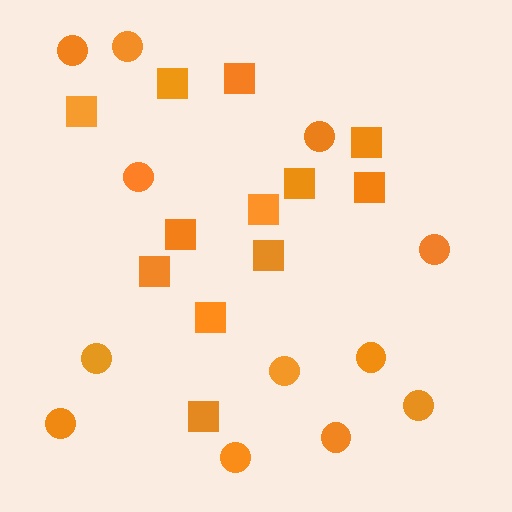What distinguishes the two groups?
There are 2 groups: one group of squares (12) and one group of circles (12).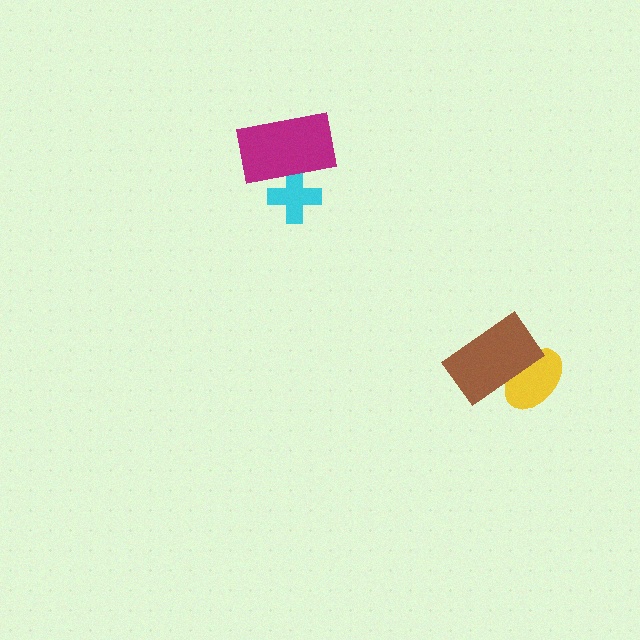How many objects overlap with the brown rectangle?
1 object overlaps with the brown rectangle.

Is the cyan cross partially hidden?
Yes, it is partially covered by another shape.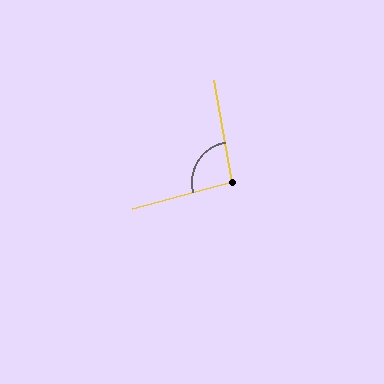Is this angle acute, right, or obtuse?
It is obtuse.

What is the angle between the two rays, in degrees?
Approximately 95 degrees.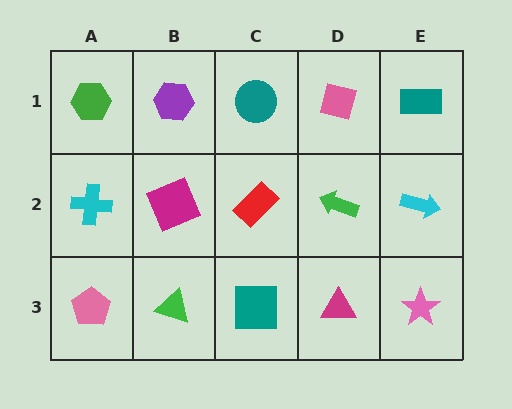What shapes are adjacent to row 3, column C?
A red rectangle (row 2, column C), a green triangle (row 3, column B), a magenta triangle (row 3, column D).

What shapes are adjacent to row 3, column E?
A cyan arrow (row 2, column E), a magenta triangle (row 3, column D).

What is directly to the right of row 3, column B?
A teal square.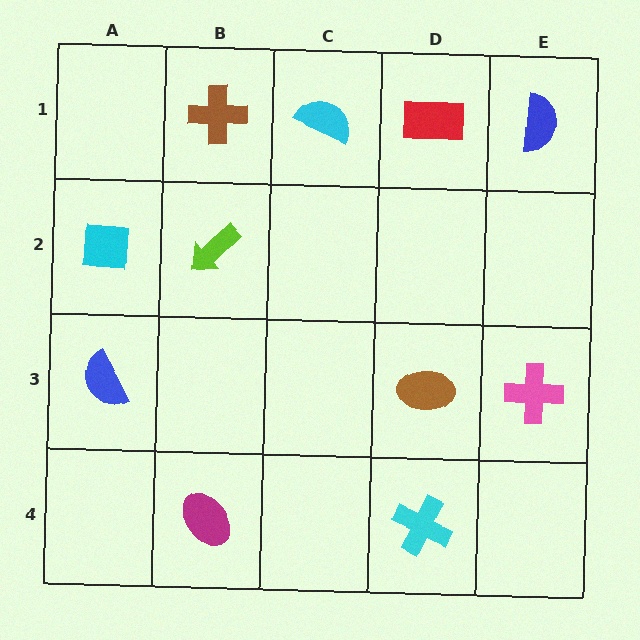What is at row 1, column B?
A brown cross.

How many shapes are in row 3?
3 shapes.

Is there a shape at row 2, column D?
No, that cell is empty.